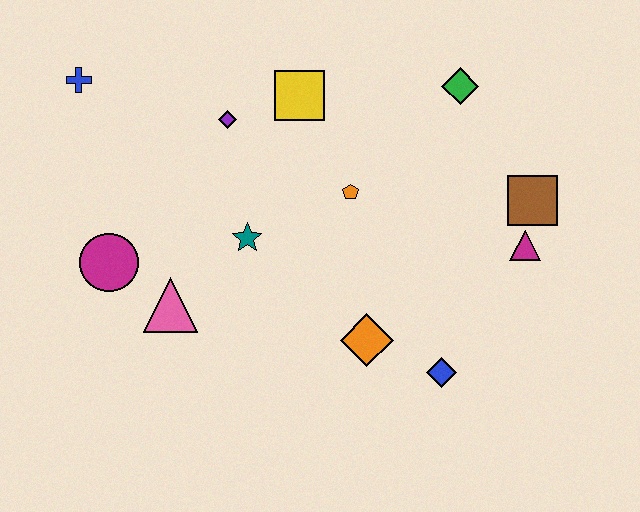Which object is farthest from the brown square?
The blue cross is farthest from the brown square.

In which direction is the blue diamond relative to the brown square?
The blue diamond is below the brown square.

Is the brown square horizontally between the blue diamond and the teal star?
No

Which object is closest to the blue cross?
The purple diamond is closest to the blue cross.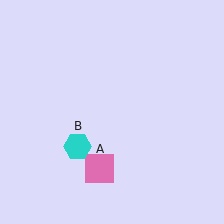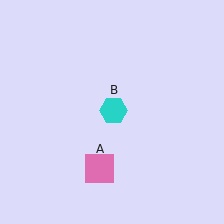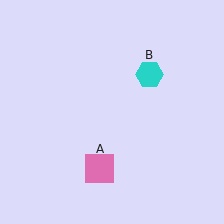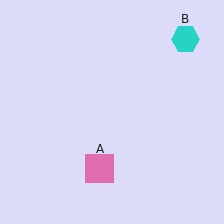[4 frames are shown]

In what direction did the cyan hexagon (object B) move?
The cyan hexagon (object B) moved up and to the right.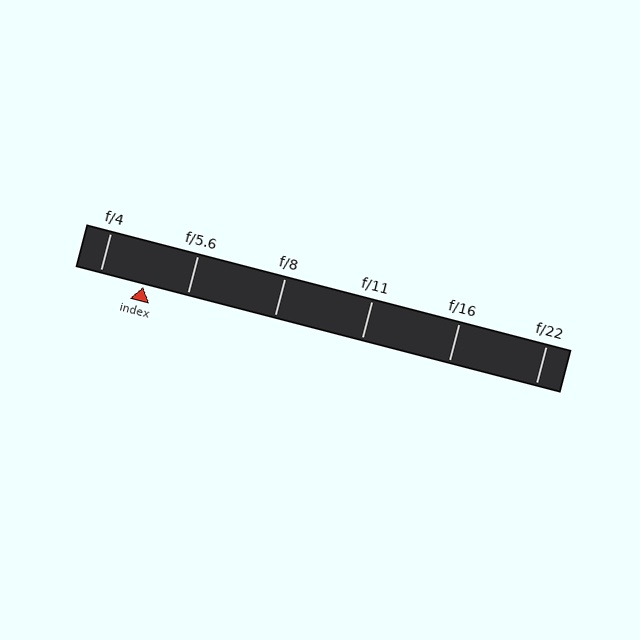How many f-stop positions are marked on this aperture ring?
There are 6 f-stop positions marked.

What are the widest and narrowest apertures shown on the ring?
The widest aperture shown is f/4 and the narrowest is f/22.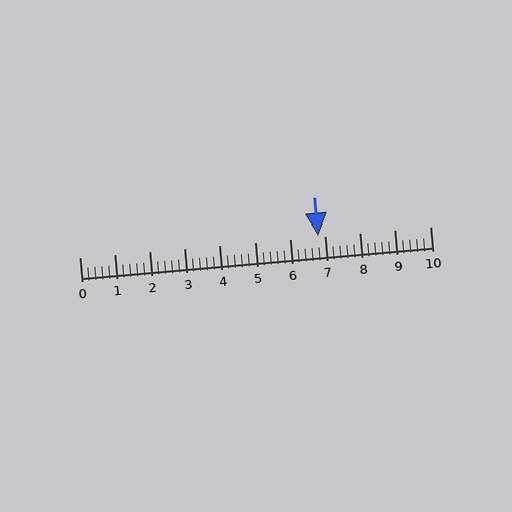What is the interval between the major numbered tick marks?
The major tick marks are spaced 1 units apart.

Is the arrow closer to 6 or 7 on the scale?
The arrow is closer to 7.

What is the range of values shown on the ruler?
The ruler shows values from 0 to 10.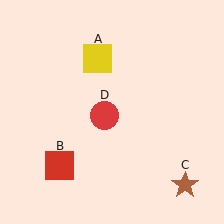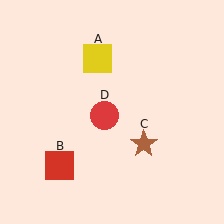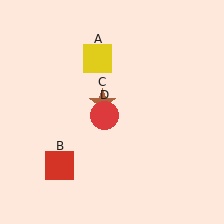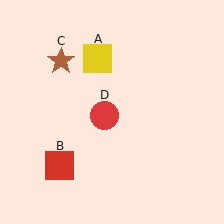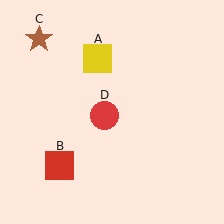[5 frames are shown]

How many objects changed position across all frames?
1 object changed position: brown star (object C).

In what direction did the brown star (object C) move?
The brown star (object C) moved up and to the left.